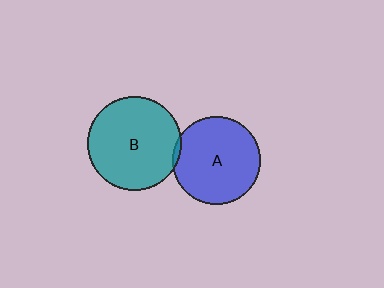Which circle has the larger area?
Circle B (teal).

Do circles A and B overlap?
Yes.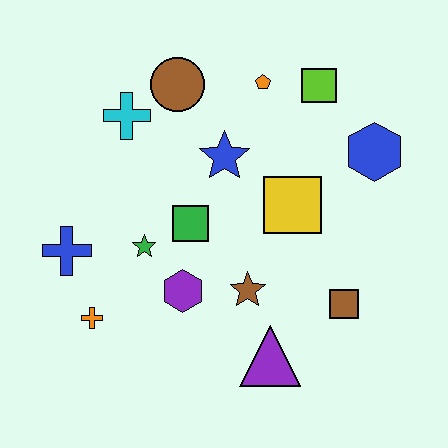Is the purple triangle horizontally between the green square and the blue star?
No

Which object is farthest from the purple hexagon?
The lime square is farthest from the purple hexagon.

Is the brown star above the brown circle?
No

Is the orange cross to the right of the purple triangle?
No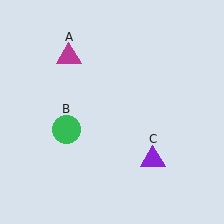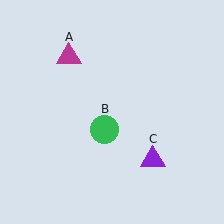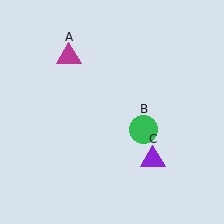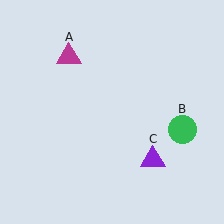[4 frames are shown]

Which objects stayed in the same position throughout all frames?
Magenta triangle (object A) and purple triangle (object C) remained stationary.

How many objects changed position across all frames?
1 object changed position: green circle (object B).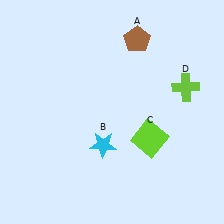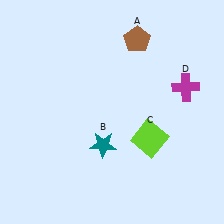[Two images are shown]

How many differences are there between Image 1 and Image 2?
There are 2 differences between the two images.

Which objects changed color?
B changed from cyan to teal. D changed from lime to magenta.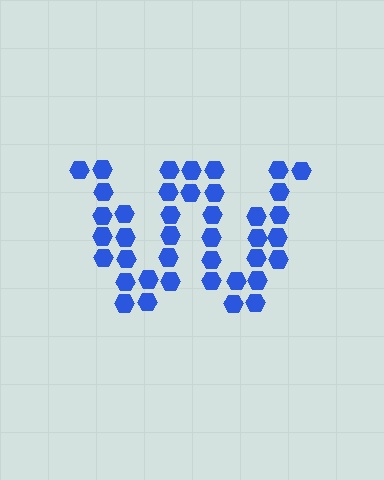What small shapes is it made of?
It is made of small hexagons.